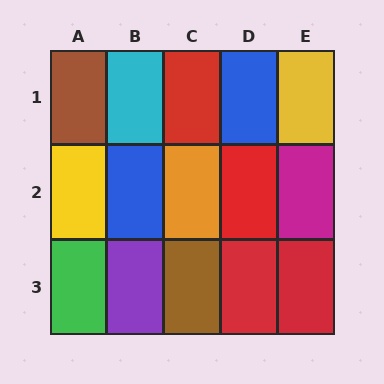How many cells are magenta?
1 cell is magenta.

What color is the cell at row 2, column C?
Orange.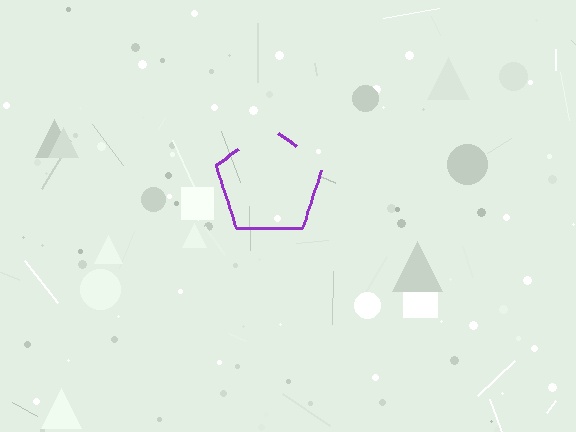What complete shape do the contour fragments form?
The contour fragments form a pentagon.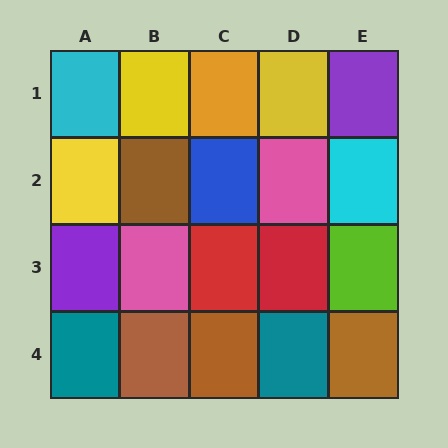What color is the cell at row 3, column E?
Lime.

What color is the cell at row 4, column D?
Teal.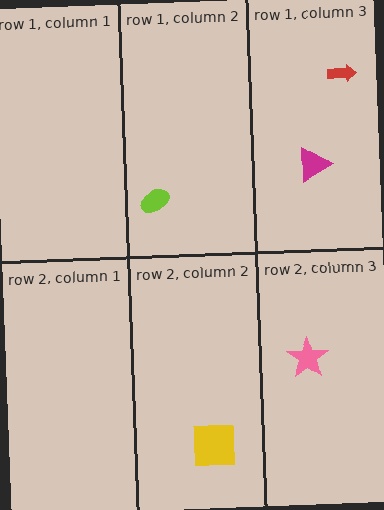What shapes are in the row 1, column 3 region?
The magenta triangle, the red arrow.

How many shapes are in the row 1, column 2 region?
1.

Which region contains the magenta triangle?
The row 1, column 3 region.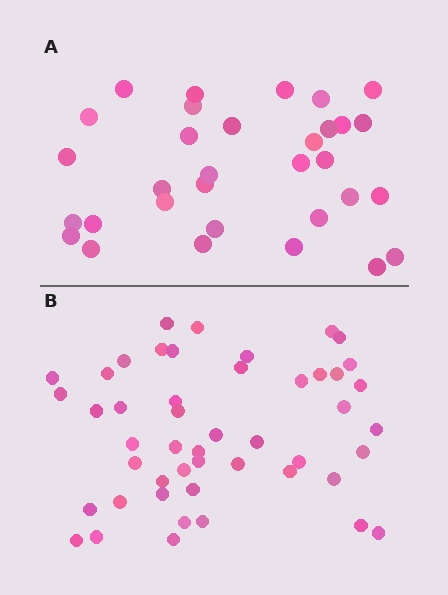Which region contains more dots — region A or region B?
Region B (the bottom region) has more dots.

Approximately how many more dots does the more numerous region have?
Region B has approximately 15 more dots than region A.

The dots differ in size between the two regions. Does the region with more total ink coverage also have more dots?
No. Region A has more total ink coverage because its dots are larger, but region B actually contains more individual dots. Total area can be misleading — the number of items is what matters here.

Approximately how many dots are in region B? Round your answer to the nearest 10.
About 50 dots. (The exact count is 48, which rounds to 50.)